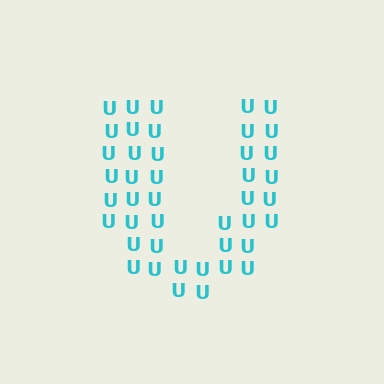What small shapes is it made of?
It is made of small letter U's.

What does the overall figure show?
The overall figure shows the letter U.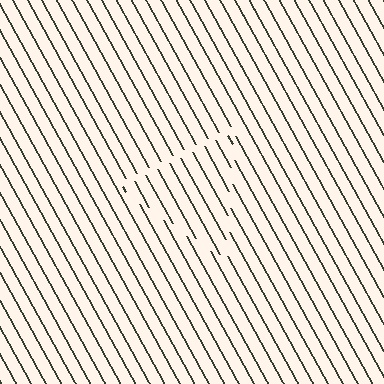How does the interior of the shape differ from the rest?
The interior of the shape contains the same grating, shifted by half a period — the contour is defined by the phase discontinuity where line-ends from the inner and outer gratings abut.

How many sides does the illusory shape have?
3 sides — the line-ends trace a triangle.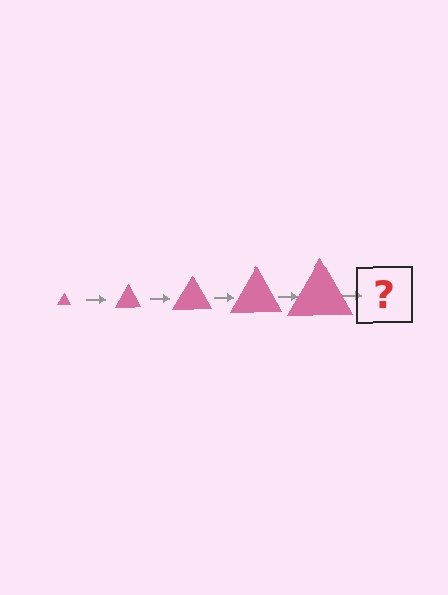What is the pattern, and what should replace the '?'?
The pattern is that the triangle gets progressively larger each step. The '?' should be a pink triangle, larger than the previous one.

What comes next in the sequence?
The next element should be a pink triangle, larger than the previous one.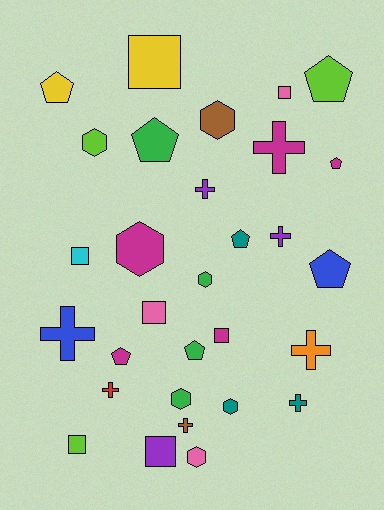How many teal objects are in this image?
There are 3 teal objects.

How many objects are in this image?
There are 30 objects.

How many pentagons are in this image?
There are 8 pentagons.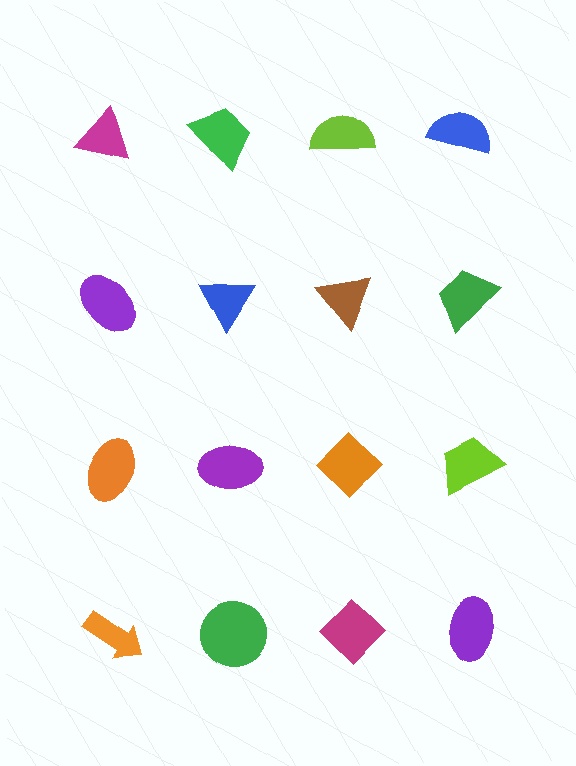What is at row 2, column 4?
A green trapezoid.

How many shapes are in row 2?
4 shapes.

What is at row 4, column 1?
An orange arrow.